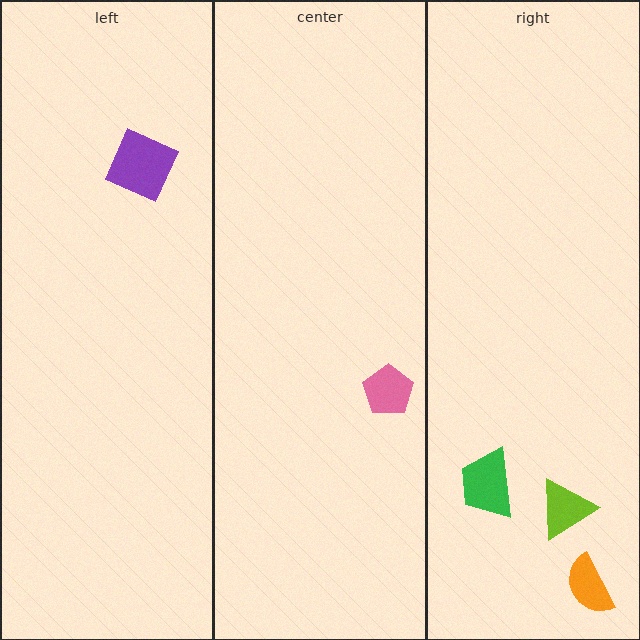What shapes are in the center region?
The pink pentagon.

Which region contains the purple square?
The left region.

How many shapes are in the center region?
1.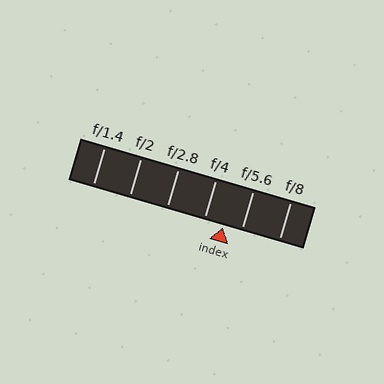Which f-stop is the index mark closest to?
The index mark is closest to f/5.6.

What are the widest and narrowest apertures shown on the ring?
The widest aperture shown is f/1.4 and the narrowest is f/8.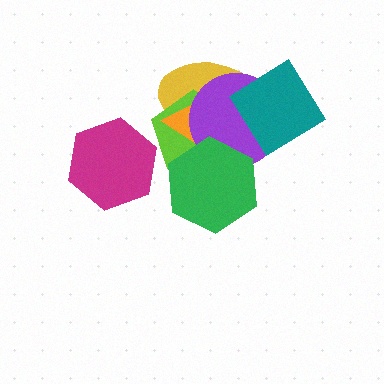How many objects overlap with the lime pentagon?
4 objects overlap with the lime pentagon.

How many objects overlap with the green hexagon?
3 objects overlap with the green hexagon.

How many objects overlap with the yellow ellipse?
4 objects overlap with the yellow ellipse.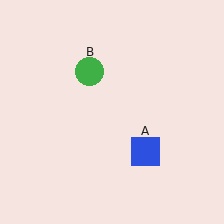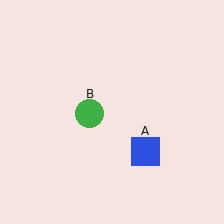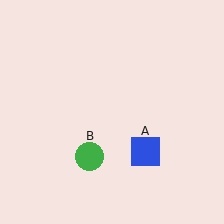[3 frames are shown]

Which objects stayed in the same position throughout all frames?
Blue square (object A) remained stationary.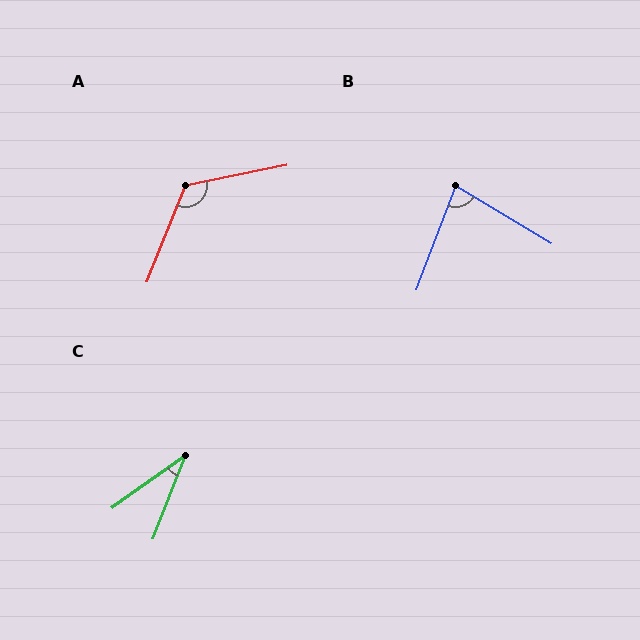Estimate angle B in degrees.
Approximately 80 degrees.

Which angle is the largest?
A, at approximately 123 degrees.